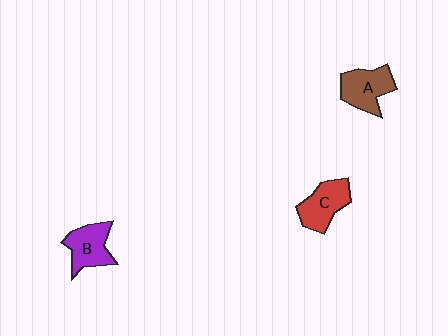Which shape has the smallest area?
Shape B (purple).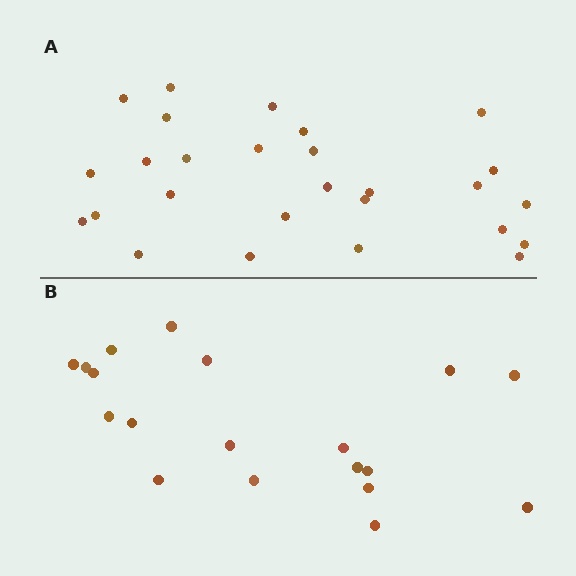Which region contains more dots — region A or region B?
Region A (the top region) has more dots.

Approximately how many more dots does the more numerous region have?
Region A has roughly 8 or so more dots than region B.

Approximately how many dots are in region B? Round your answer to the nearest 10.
About 20 dots. (The exact count is 19, which rounds to 20.)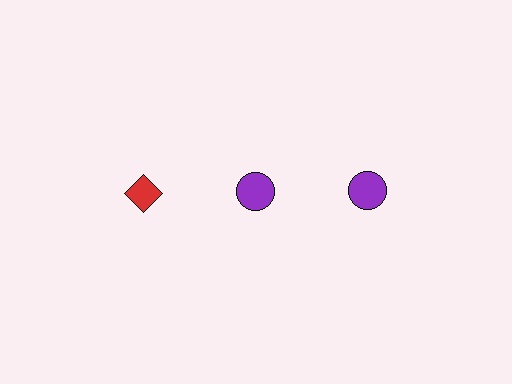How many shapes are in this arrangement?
There are 3 shapes arranged in a grid pattern.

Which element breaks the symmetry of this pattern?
The red diamond in the top row, leftmost column breaks the symmetry. All other shapes are purple circles.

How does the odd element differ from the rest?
It differs in both color (red instead of purple) and shape (diamond instead of circle).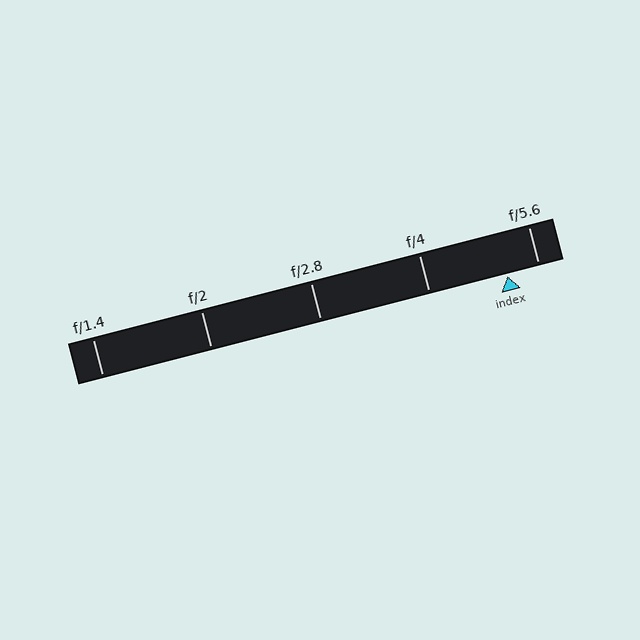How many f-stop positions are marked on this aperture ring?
There are 5 f-stop positions marked.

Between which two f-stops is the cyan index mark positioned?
The index mark is between f/4 and f/5.6.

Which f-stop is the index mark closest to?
The index mark is closest to f/5.6.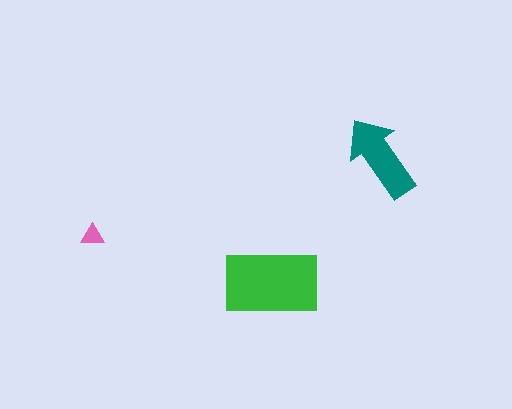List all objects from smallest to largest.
The pink triangle, the teal arrow, the green rectangle.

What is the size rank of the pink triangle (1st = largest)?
3rd.